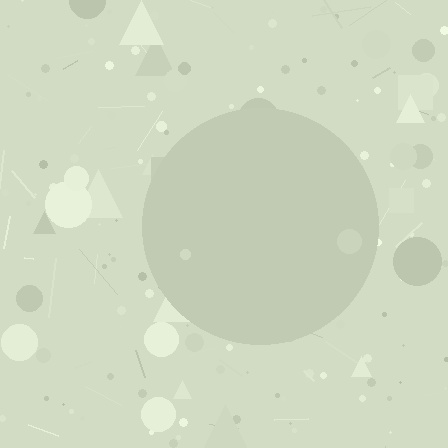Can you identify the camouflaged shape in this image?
The camouflaged shape is a circle.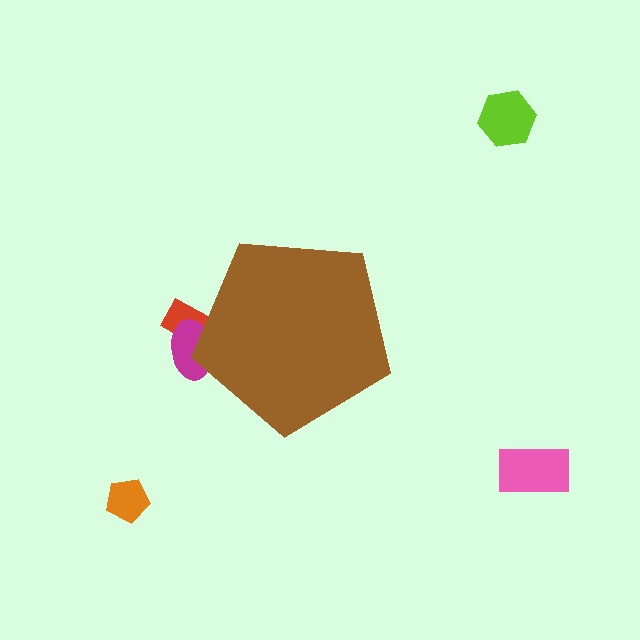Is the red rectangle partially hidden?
Yes, the red rectangle is partially hidden behind the brown pentagon.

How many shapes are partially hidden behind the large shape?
2 shapes are partially hidden.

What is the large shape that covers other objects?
A brown pentagon.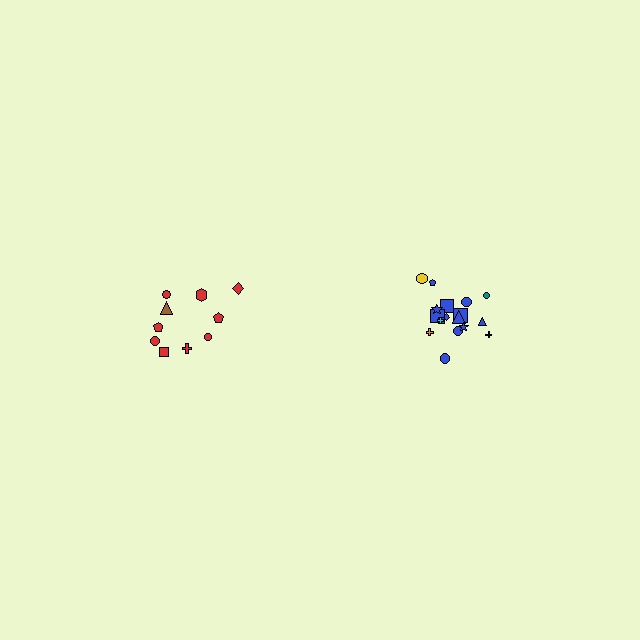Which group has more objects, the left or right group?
The right group.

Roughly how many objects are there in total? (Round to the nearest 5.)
Roughly 30 objects in total.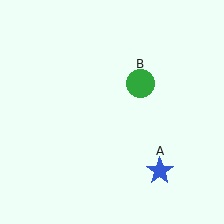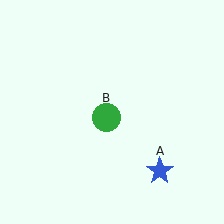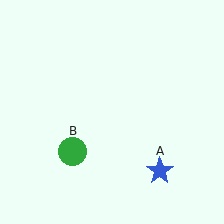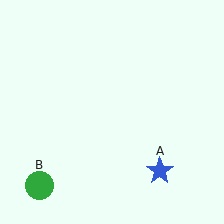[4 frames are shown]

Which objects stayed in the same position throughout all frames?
Blue star (object A) remained stationary.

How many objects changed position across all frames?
1 object changed position: green circle (object B).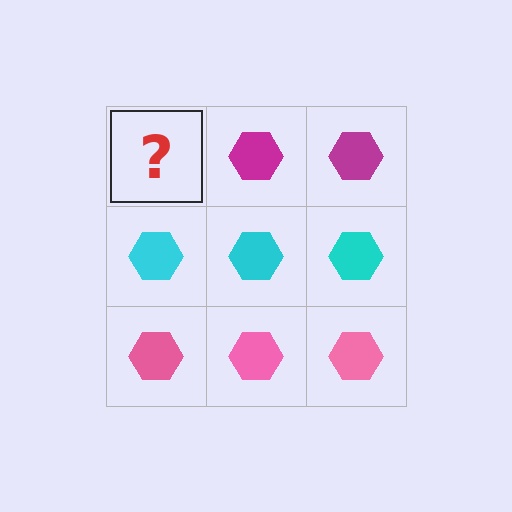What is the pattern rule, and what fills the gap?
The rule is that each row has a consistent color. The gap should be filled with a magenta hexagon.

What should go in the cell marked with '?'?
The missing cell should contain a magenta hexagon.